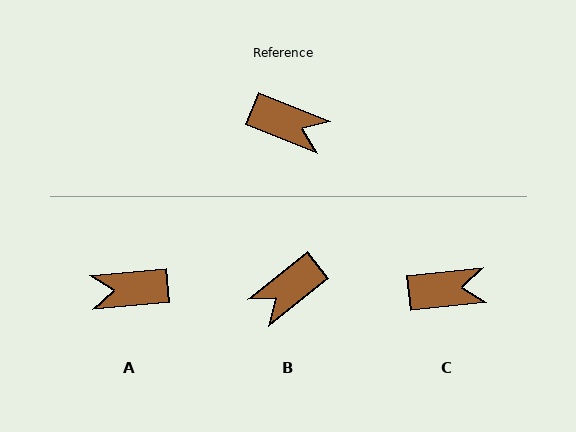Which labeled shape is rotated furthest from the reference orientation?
A, about 153 degrees away.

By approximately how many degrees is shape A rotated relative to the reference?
Approximately 153 degrees clockwise.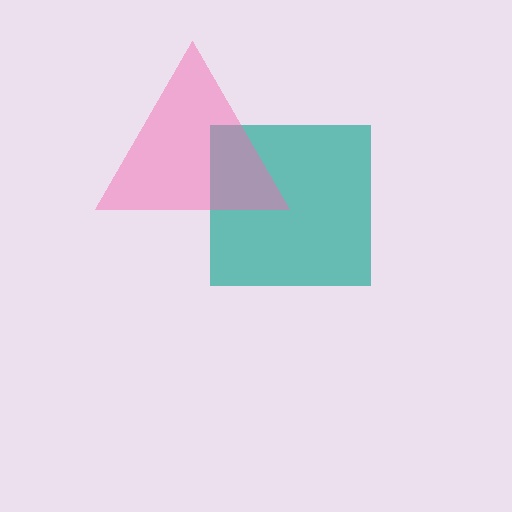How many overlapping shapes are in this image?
There are 2 overlapping shapes in the image.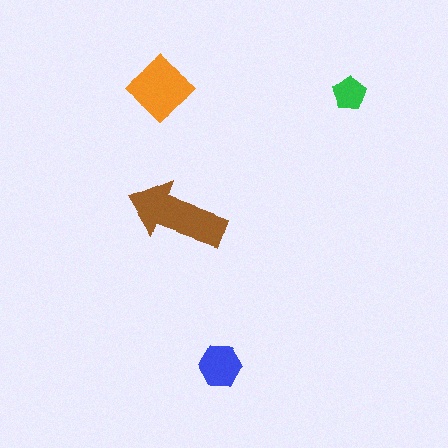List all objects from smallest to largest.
The green pentagon, the blue hexagon, the orange diamond, the brown arrow.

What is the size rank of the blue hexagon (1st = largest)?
3rd.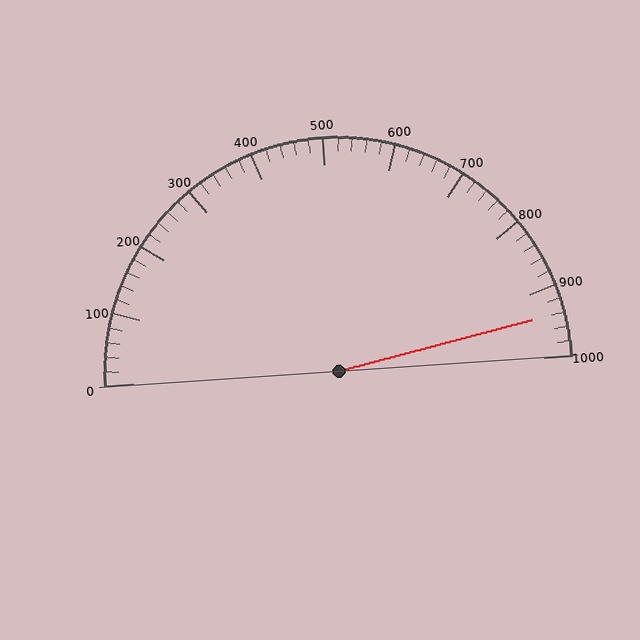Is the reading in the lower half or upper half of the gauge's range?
The reading is in the upper half of the range (0 to 1000).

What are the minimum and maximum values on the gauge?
The gauge ranges from 0 to 1000.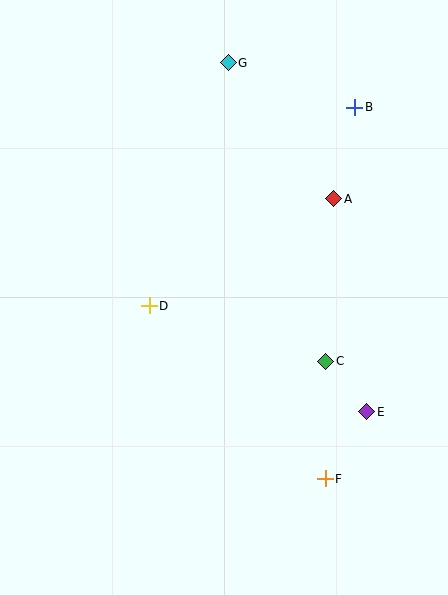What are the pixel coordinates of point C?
Point C is at (326, 361).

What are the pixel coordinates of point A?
Point A is at (334, 199).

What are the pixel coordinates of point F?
Point F is at (325, 479).